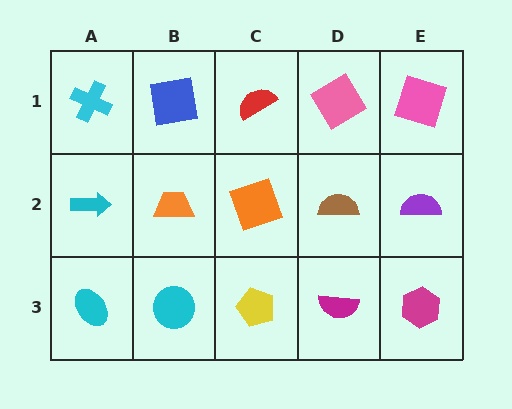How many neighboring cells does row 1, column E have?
2.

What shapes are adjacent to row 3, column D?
A brown semicircle (row 2, column D), a yellow pentagon (row 3, column C), a magenta hexagon (row 3, column E).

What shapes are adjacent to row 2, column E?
A pink square (row 1, column E), a magenta hexagon (row 3, column E), a brown semicircle (row 2, column D).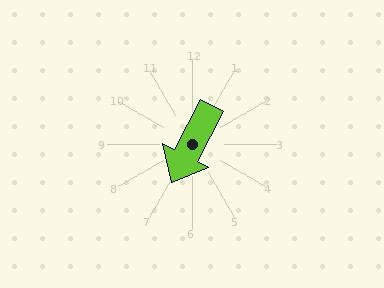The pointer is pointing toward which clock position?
Roughly 7 o'clock.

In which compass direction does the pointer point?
Southwest.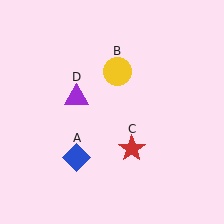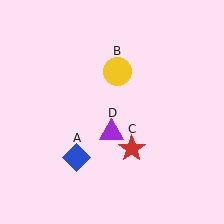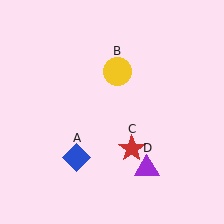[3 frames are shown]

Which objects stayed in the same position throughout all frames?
Blue diamond (object A) and yellow circle (object B) and red star (object C) remained stationary.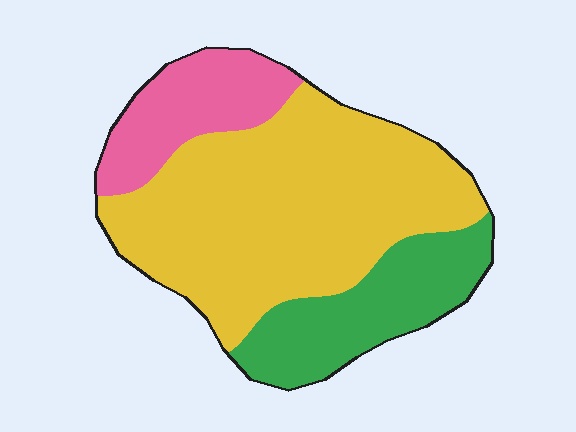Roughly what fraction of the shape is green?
Green takes up less than a quarter of the shape.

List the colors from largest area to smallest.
From largest to smallest: yellow, green, pink.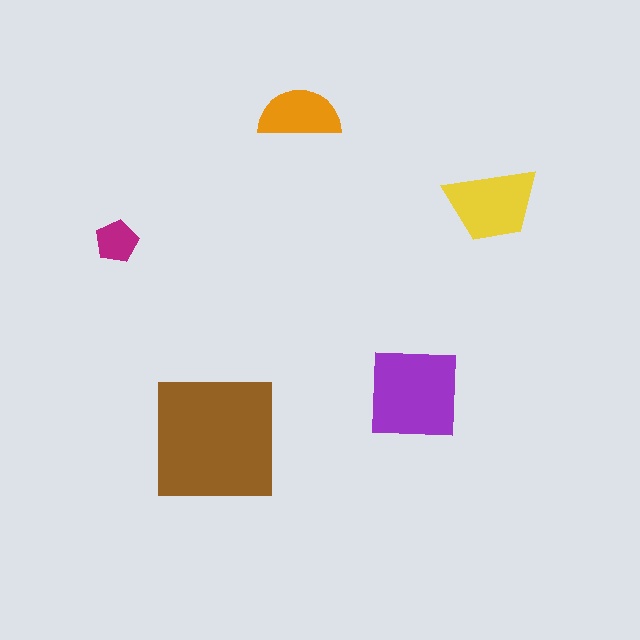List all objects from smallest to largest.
The magenta pentagon, the orange semicircle, the yellow trapezoid, the purple square, the brown square.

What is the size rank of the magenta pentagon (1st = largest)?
5th.